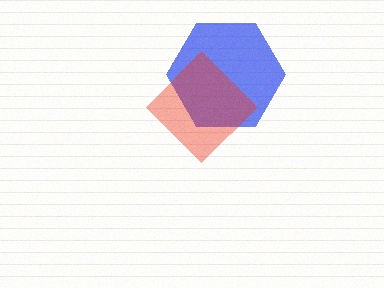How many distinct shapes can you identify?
There are 2 distinct shapes: a blue hexagon, a red diamond.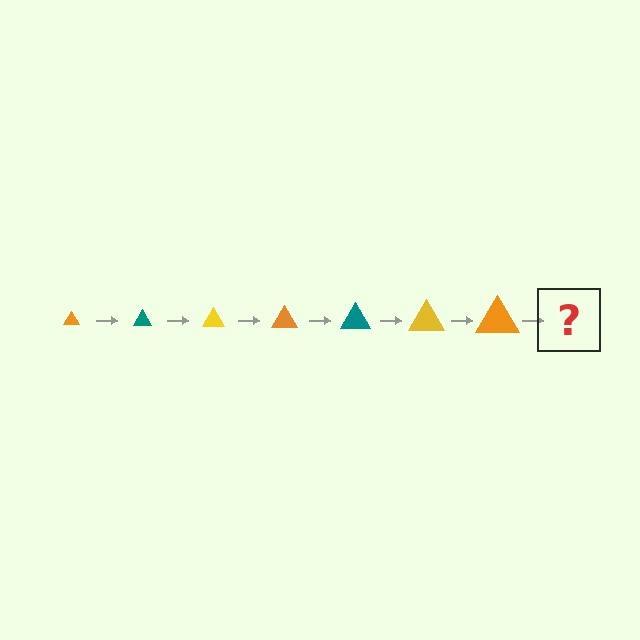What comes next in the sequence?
The next element should be a teal triangle, larger than the previous one.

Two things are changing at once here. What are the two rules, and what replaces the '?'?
The two rules are that the triangle grows larger each step and the color cycles through orange, teal, and yellow. The '?' should be a teal triangle, larger than the previous one.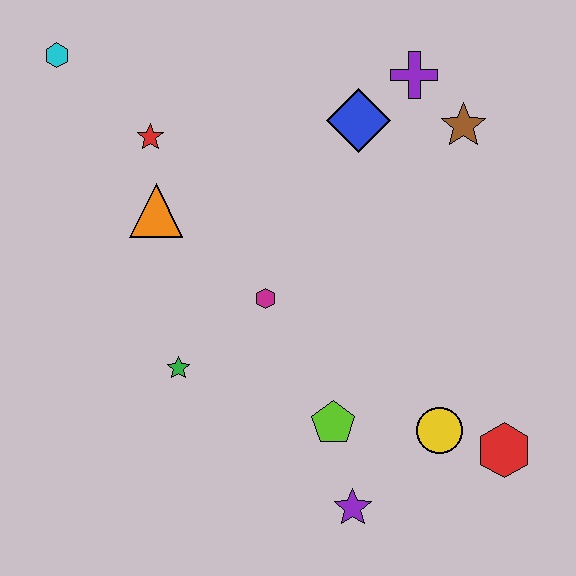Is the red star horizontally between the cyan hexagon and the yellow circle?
Yes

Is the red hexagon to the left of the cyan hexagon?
No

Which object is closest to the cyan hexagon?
The red star is closest to the cyan hexagon.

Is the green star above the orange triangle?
No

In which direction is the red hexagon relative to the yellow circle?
The red hexagon is to the right of the yellow circle.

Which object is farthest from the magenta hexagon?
The cyan hexagon is farthest from the magenta hexagon.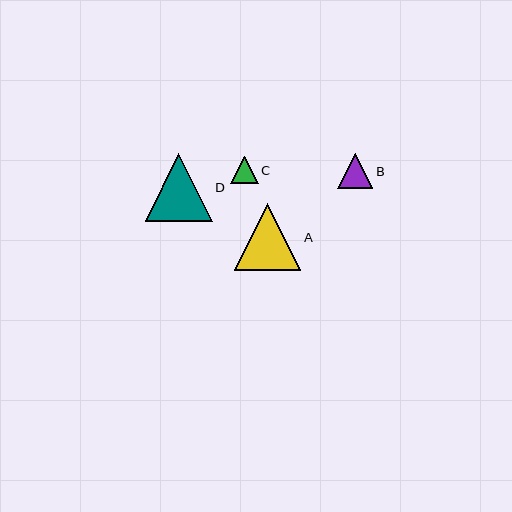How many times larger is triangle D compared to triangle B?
Triangle D is approximately 1.9 times the size of triangle B.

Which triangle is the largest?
Triangle D is the largest with a size of approximately 67 pixels.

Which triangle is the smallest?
Triangle C is the smallest with a size of approximately 28 pixels.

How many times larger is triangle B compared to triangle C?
Triangle B is approximately 1.3 times the size of triangle C.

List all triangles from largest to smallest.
From largest to smallest: D, A, B, C.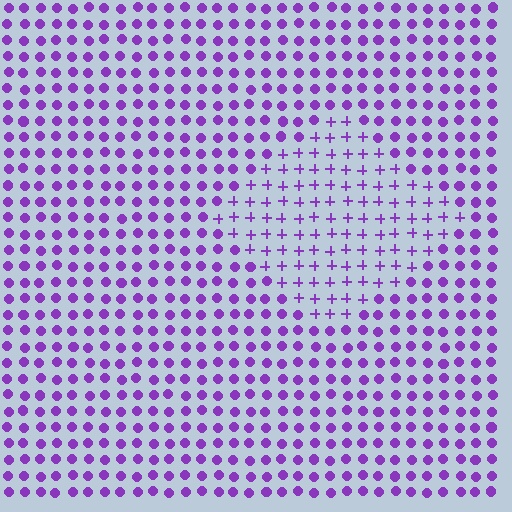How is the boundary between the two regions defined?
The boundary is defined by a change in element shape: plus signs inside vs. circles outside. All elements share the same color and spacing.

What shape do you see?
I see a diamond.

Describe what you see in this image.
The image is filled with small purple elements arranged in a uniform grid. A diamond-shaped region contains plus signs, while the surrounding area contains circles. The boundary is defined purely by the change in element shape.